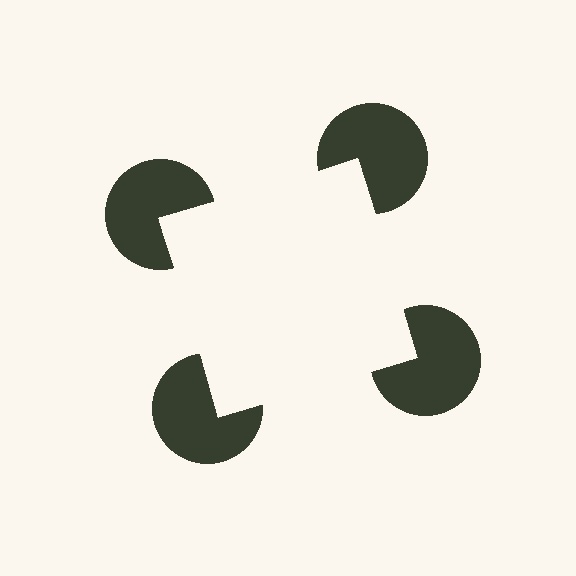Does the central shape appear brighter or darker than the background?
It typically appears slightly brighter than the background, even though no actual brightness change is drawn.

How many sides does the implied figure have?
4 sides.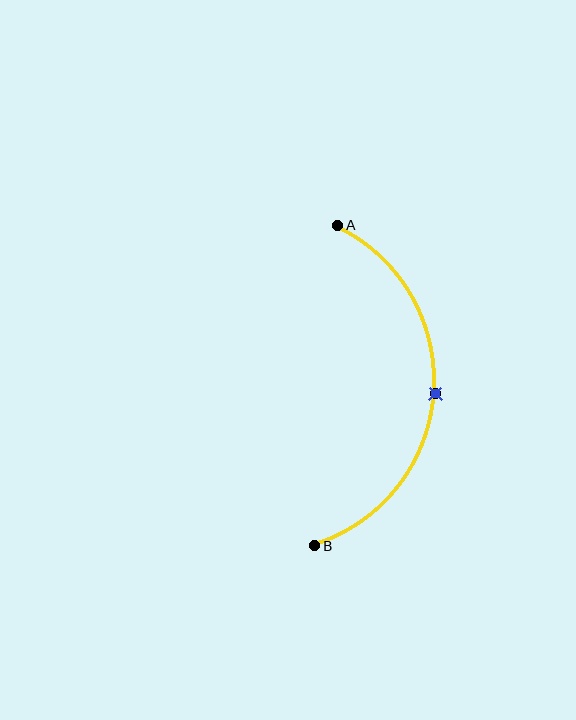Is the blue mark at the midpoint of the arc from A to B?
Yes. The blue mark lies on the arc at equal arc-length from both A and B — it is the arc midpoint.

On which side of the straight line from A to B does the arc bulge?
The arc bulges to the right of the straight line connecting A and B.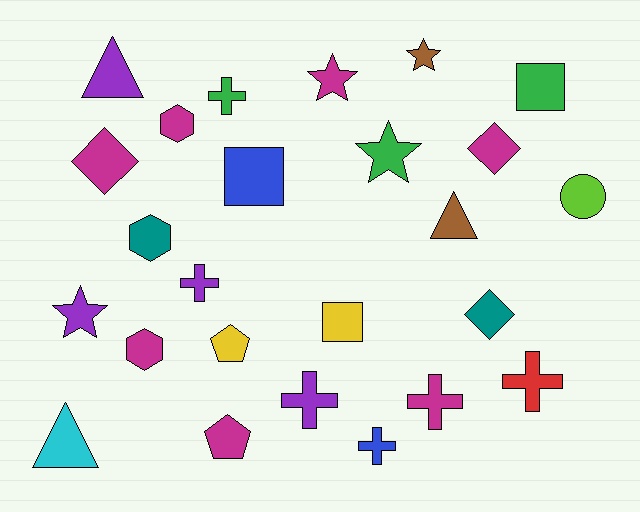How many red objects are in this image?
There is 1 red object.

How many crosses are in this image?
There are 6 crosses.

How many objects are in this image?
There are 25 objects.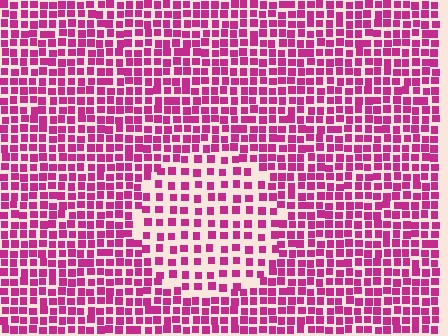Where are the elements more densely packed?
The elements are more densely packed outside the circle boundary.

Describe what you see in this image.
The image contains small magenta elements arranged at two different densities. A circle-shaped region is visible where the elements are less densely packed than the surrounding area.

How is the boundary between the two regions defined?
The boundary is defined by a change in element density (approximately 1.8x ratio). All elements are the same color, size, and shape.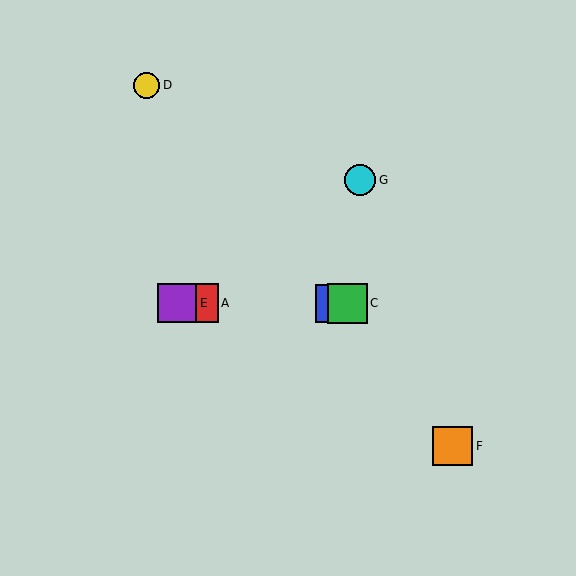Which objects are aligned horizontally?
Objects A, B, C, E are aligned horizontally.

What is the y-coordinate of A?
Object A is at y≈303.